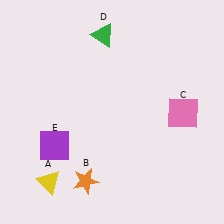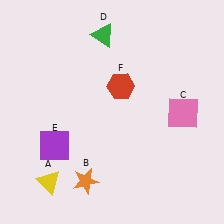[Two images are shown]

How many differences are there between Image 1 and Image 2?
There is 1 difference between the two images.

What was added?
A red hexagon (F) was added in Image 2.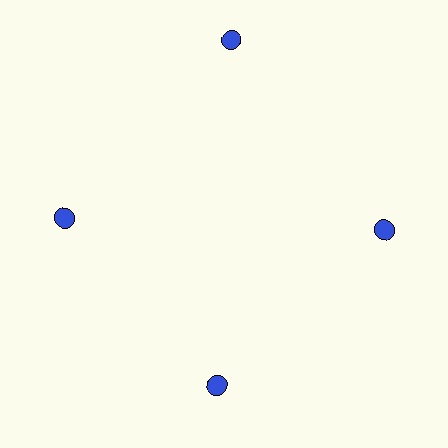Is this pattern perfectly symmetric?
No. The 4 blue circles are arranged in a ring, but one element near the 12 o'clock position is pushed outward from the center, breaking the 4-fold rotational symmetry.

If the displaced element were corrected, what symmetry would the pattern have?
It would have 4-fold rotational symmetry — the pattern would map onto itself every 90 degrees.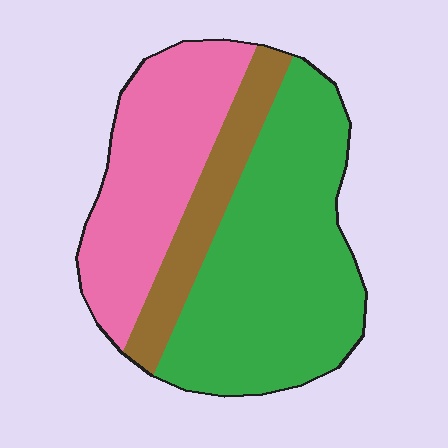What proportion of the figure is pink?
Pink covers 33% of the figure.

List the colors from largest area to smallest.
From largest to smallest: green, pink, brown.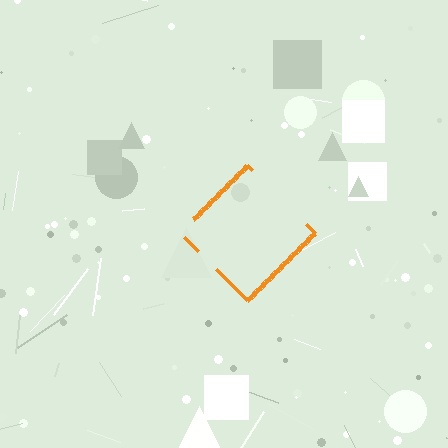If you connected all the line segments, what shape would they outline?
They would outline a diamond.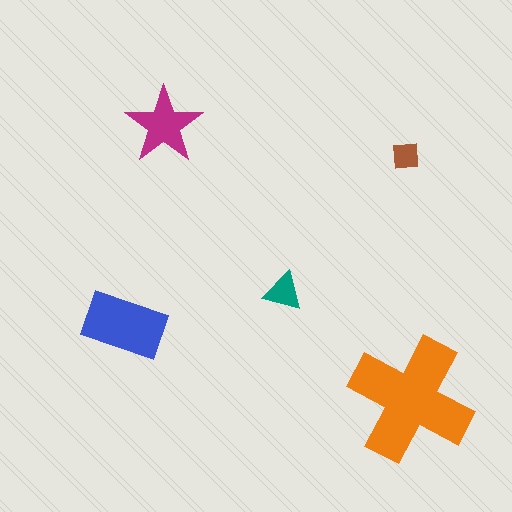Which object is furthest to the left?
The blue rectangle is leftmost.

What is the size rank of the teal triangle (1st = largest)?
4th.